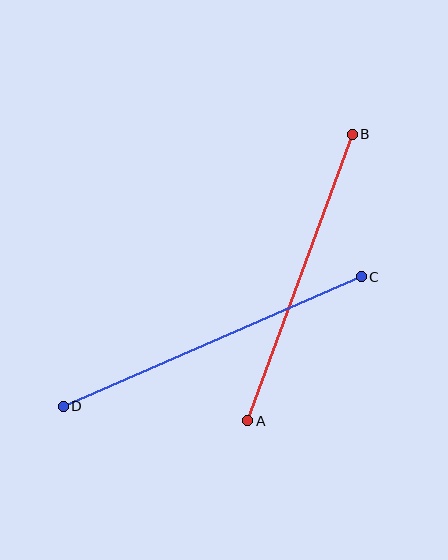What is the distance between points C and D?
The distance is approximately 325 pixels.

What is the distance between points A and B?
The distance is approximately 305 pixels.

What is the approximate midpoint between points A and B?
The midpoint is at approximately (300, 277) pixels.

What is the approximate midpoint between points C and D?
The midpoint is at approximately (212, 342) pixels.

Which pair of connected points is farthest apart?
Points C and D are farthest apart.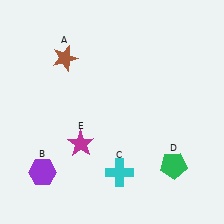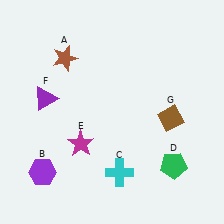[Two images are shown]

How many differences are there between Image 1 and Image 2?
There are 2 differences between the two images.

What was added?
A purple triangle (F), a brown diamond (G) were added in Image 2.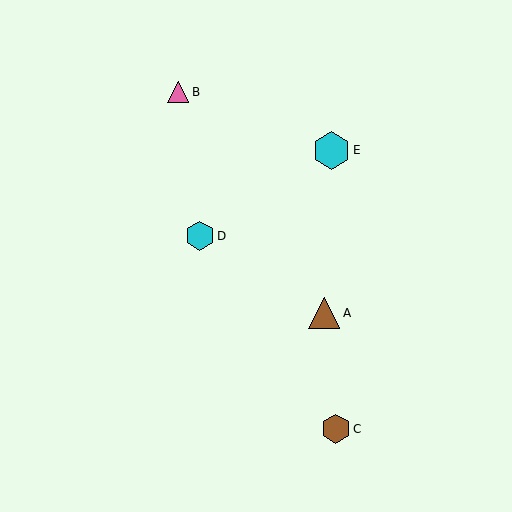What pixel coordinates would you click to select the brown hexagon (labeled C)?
Click at (336, 429) to select the brown hexagon C.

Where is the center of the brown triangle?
The center of the brown triangle is at (324, 313).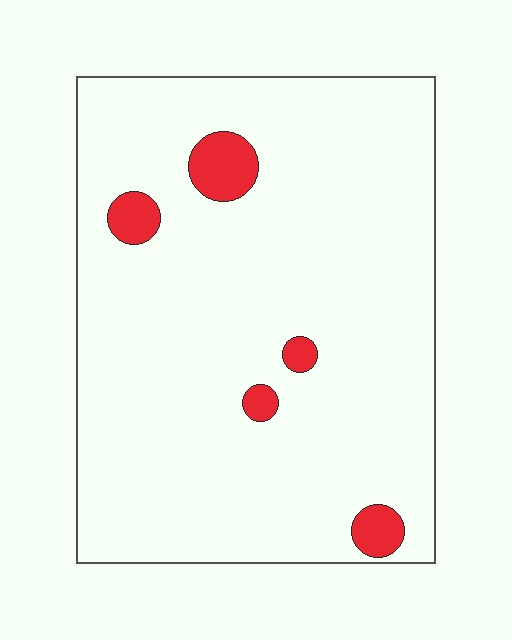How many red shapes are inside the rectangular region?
5.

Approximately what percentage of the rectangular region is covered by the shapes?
Approximately 5%.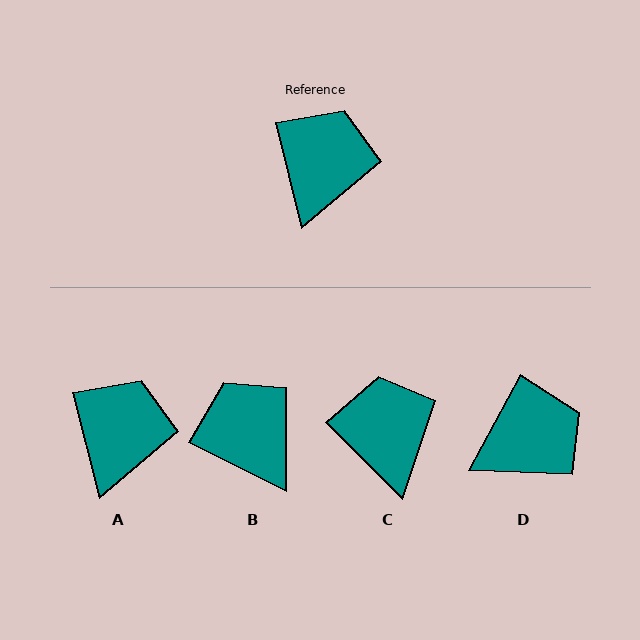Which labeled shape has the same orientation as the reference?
A.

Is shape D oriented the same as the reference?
No, it is off by about 42 degrees.